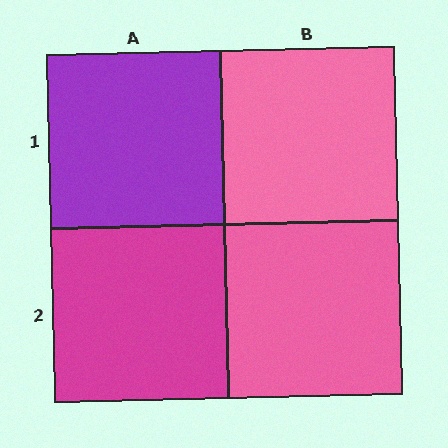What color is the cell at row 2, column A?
Magenta.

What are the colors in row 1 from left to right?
Purple, pink.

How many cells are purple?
1 cell is purple.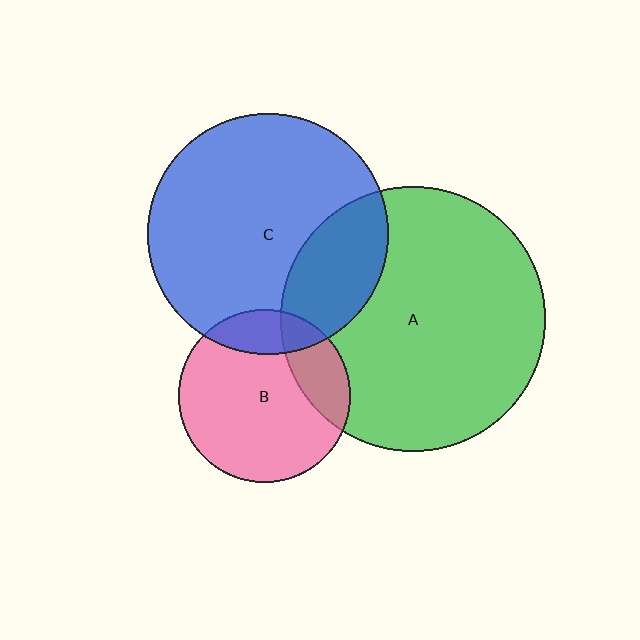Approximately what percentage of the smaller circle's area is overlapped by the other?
Approximately 20%.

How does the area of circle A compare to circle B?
Approximately 2.4 times.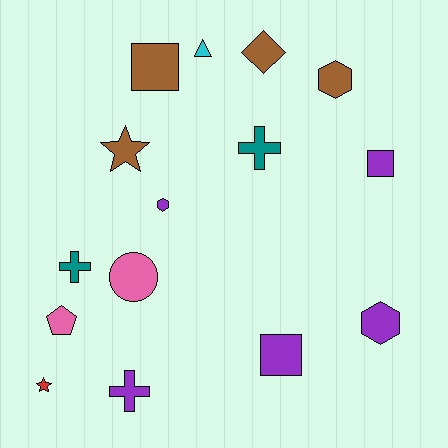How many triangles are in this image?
There is 1 triangle.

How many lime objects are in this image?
There are no lime objects.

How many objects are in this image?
There are 15 objects.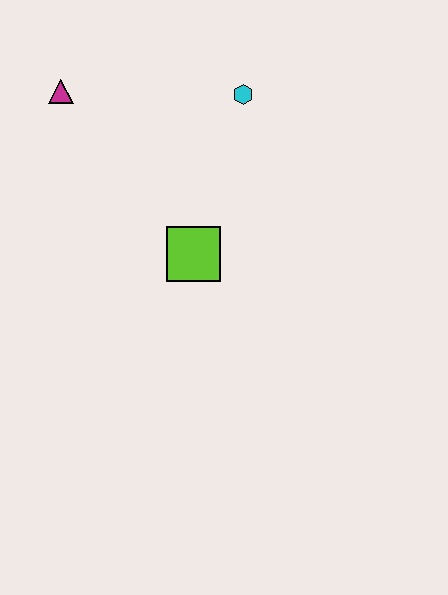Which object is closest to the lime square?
The cyan hexagon is closest to the lime square.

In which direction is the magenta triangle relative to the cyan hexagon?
The magenta triangle is to the left of the cyan hexagon.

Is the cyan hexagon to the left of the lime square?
No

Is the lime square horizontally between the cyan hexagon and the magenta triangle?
Yes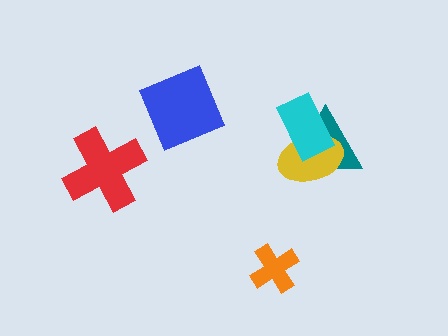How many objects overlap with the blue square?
0 objects overlap with the blue square.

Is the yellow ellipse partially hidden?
Yes, it is partially covered by another shape.